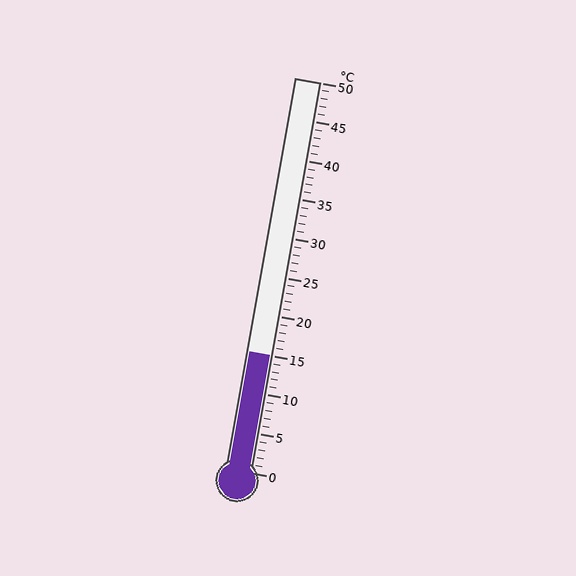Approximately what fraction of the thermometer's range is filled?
The thermometer is filled to approximately 30% of its range.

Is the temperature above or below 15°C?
The temperature is at 15°C.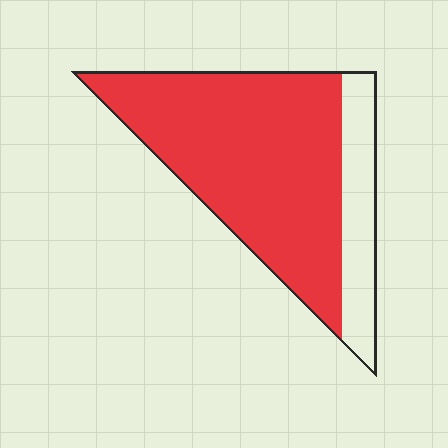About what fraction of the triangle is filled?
About four fifths (4/5).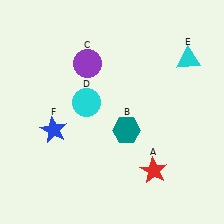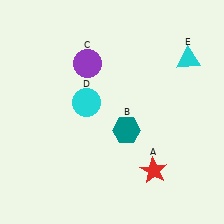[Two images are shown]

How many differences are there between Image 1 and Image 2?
There is 1 difference between the two images.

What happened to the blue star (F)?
The blue star (F) was removed in Image 2. It was in the bottom-left area of Image 1.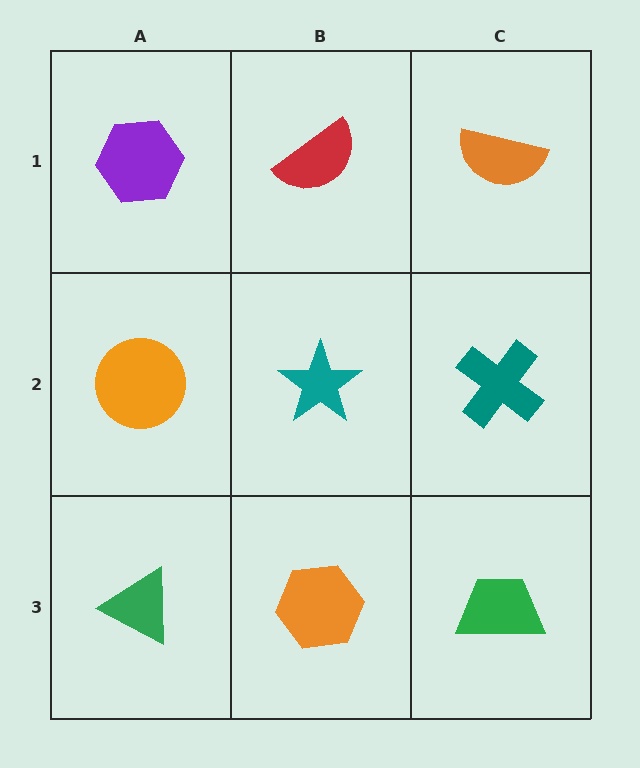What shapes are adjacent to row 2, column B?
A red semicircle (row 1, column B), an orange hexagon (row 3, column B), an orange circle (row 2, column A), a teal cross (row 2, column C).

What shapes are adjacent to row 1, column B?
A teal star (row 2, column B), a purple hexagon (row 1, column A), an orange semicircle (row 1, column C).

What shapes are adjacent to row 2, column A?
A purple hexagon (row 1, column A), a green triangle (row 3, column A), a teal star (row 2, column B).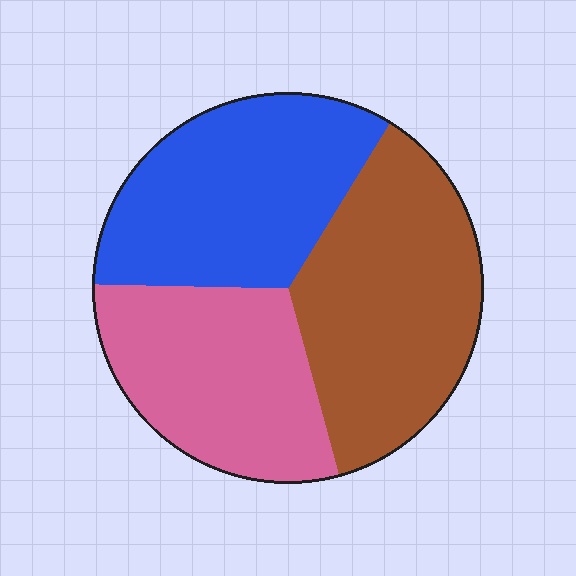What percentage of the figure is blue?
Blue covers about 35% of the figure.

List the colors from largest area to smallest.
From largest to smallest: brown, blue, pink.